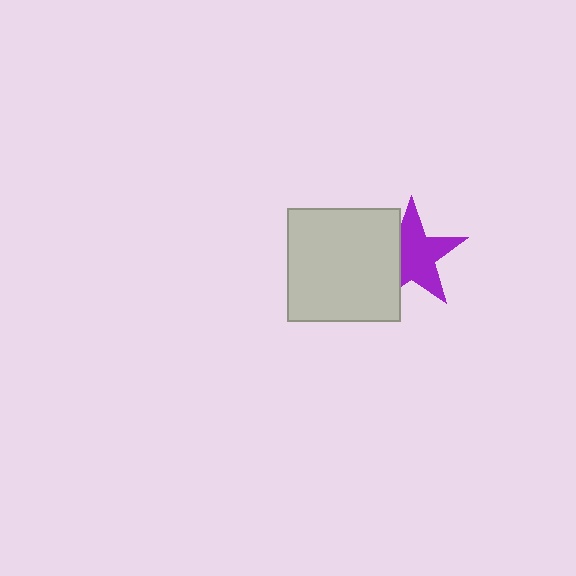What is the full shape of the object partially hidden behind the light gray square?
The partially hidden object is a purple star.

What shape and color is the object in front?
The object in front is a light gray square.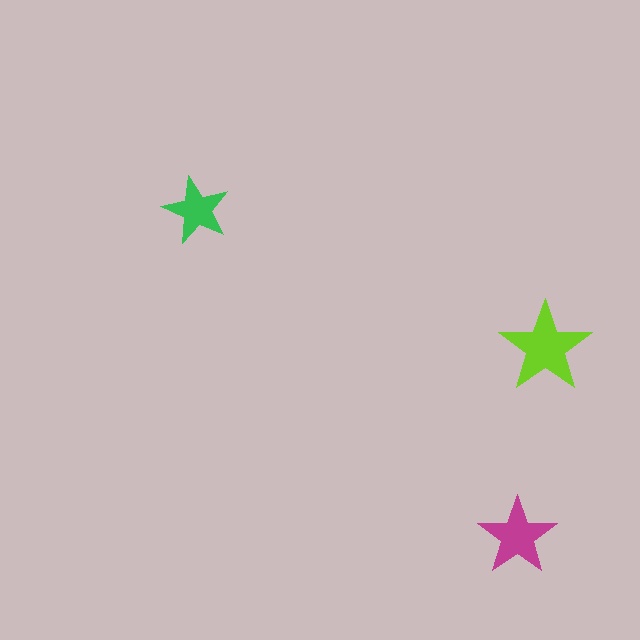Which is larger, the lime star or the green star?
The lime one.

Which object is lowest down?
The magenta star is bottommost.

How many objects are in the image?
There are 3 objects in the image.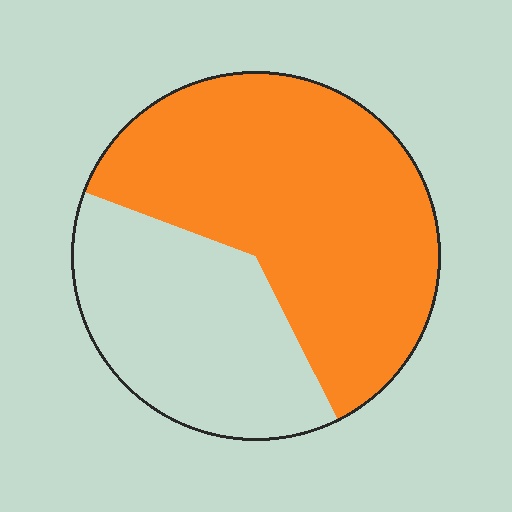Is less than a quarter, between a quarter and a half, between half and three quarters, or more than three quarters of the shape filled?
Between half and three quarters.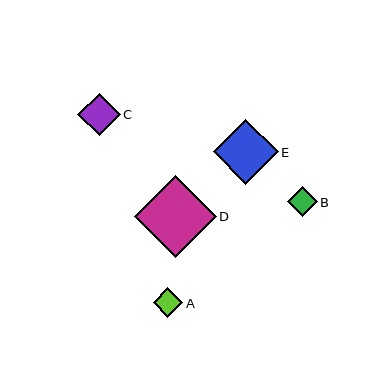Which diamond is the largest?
Diamond D is the largest with a size of approximately 82 pixels.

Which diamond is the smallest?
Diamond A is the smallest with a size of approximately 30 pixels.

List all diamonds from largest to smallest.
From largest to smallest: D, E, C, B, A.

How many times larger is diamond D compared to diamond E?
Diamond D is approximately 1.3 times the size of diamond E.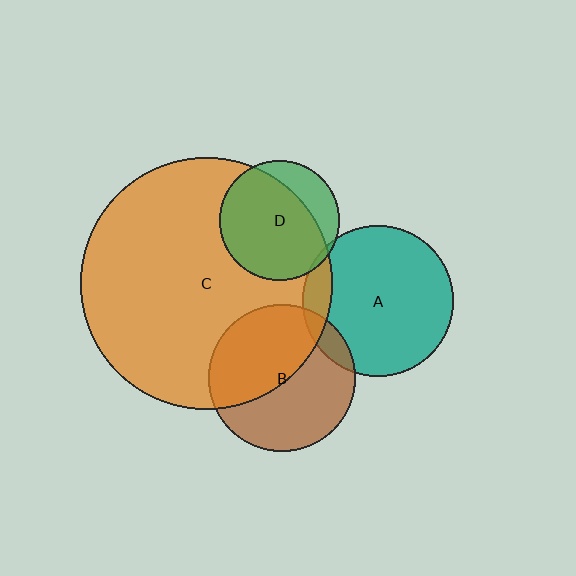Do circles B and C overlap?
Yes.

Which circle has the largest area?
Circle C (orange).